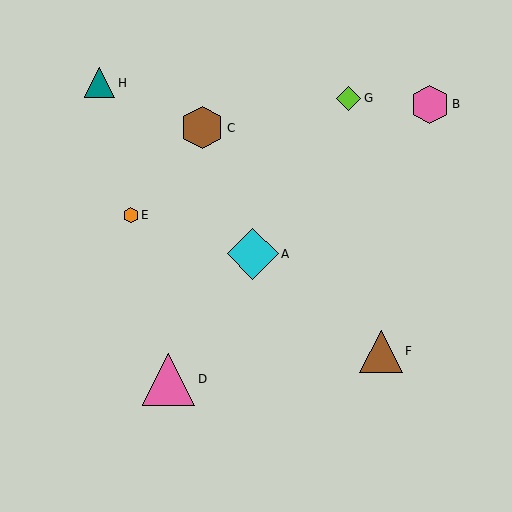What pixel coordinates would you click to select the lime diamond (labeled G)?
Click at (349, 98) to select the lime diamond G.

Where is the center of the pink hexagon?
The center of the pink hexagon is at (430, 104).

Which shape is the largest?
The pink triangle (labeled D) is the largest.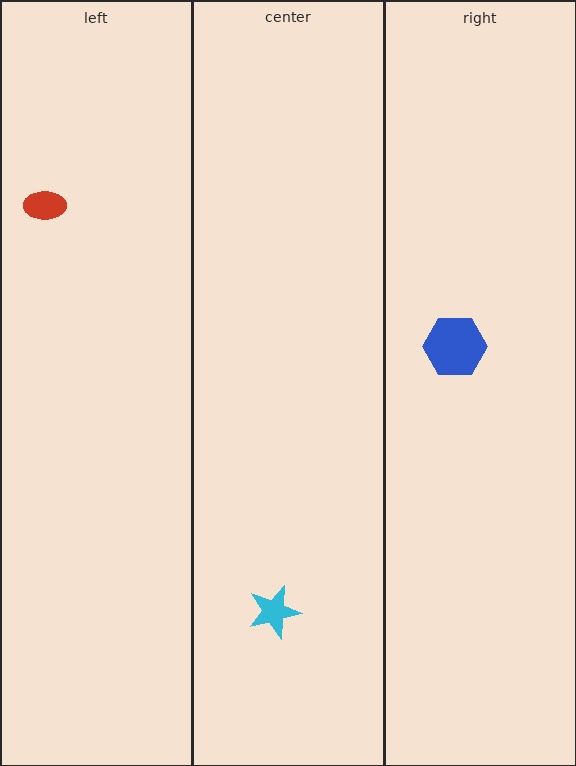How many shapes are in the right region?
1.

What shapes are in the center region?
The cyan star.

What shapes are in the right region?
The blue hexagon.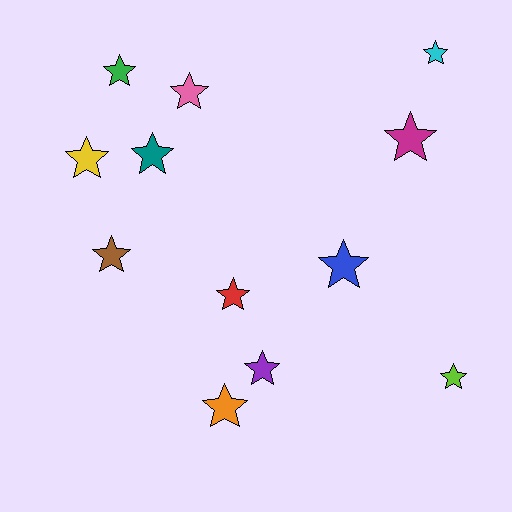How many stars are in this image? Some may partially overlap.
There are 12 stars.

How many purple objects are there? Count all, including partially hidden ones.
There is 1 purple object.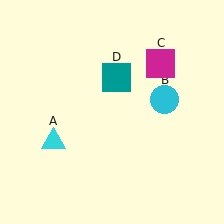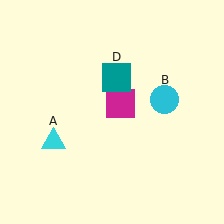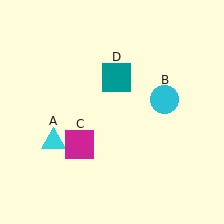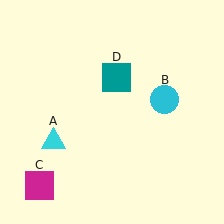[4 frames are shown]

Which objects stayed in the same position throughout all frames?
Cyan triangle (object A) and cyan circle (object B) and teal square (object D) remained stationary.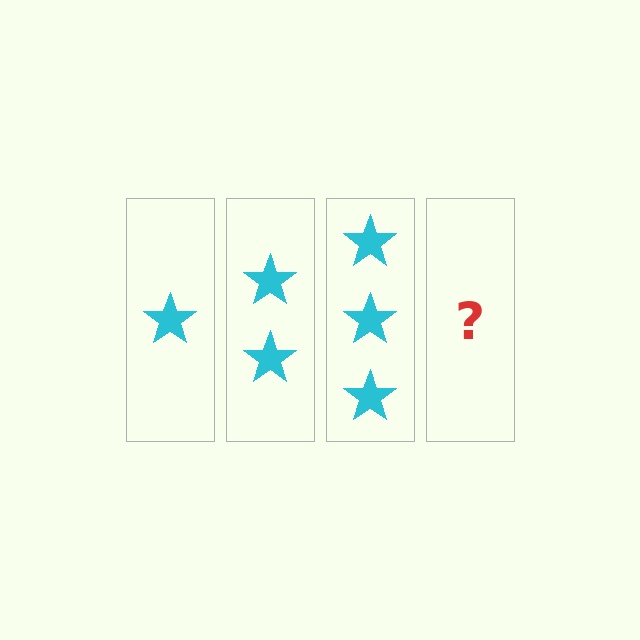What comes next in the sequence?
The next element should be 4 stars.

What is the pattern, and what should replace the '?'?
The pattern is that each step adds one more star. The '?' should be 4 stars.